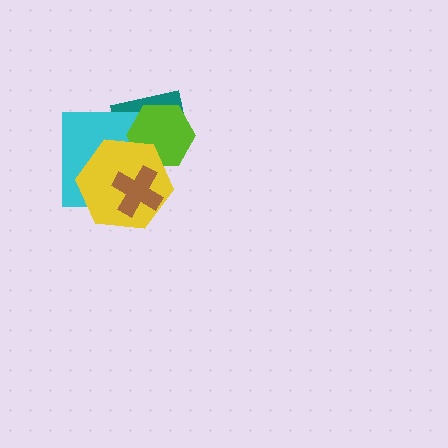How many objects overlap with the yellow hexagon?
4 objects overlap with the yellow hexagon.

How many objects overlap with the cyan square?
4 objects overlap with the cyan square.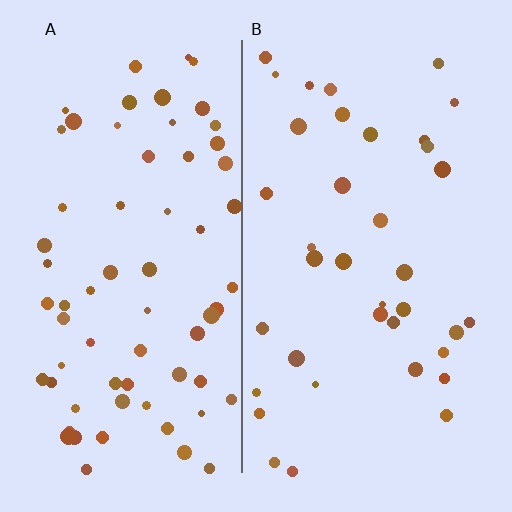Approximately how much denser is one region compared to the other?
Approximately 1.8× — region A over region B.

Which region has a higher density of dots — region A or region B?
A (the left).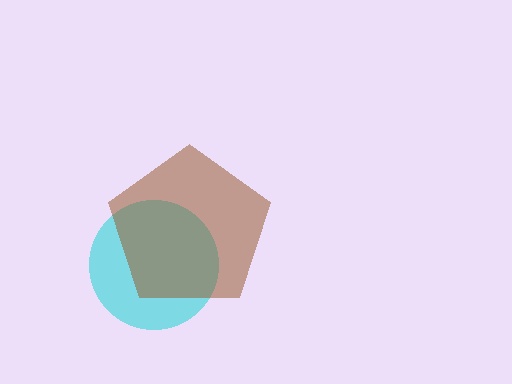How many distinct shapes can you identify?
There are 2 distinct shapes: a cyan circle, a brown pentagon.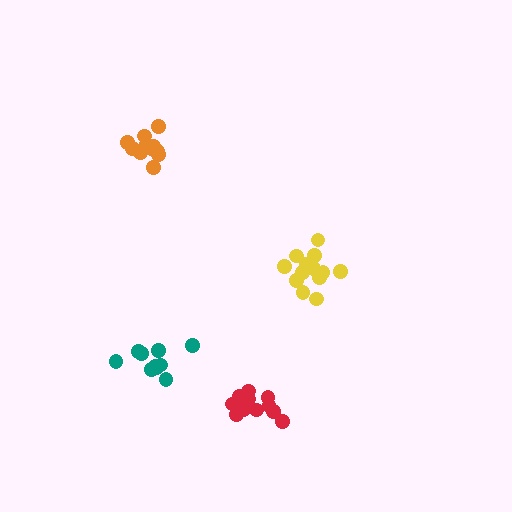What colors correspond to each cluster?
The clusters are colored: yellow, red, teal, orange.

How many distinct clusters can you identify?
There are 4 distinct clusters.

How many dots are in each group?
Group 1: 14 dots, Group 2: 14 dots, Group 3: 10 dots, Group 4: 11 dots (49 total).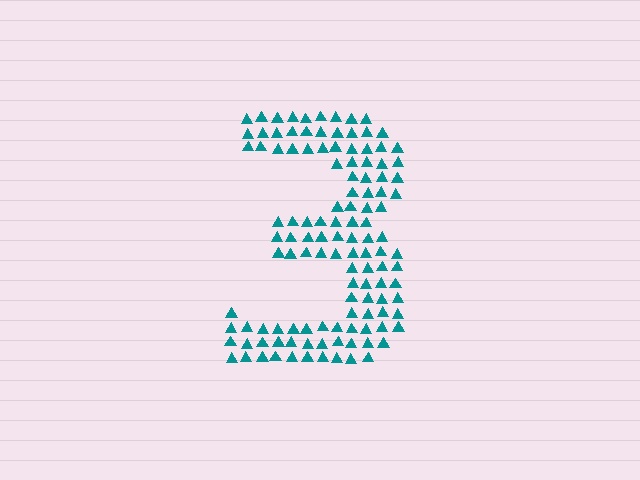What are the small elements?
The small elements are triangles.